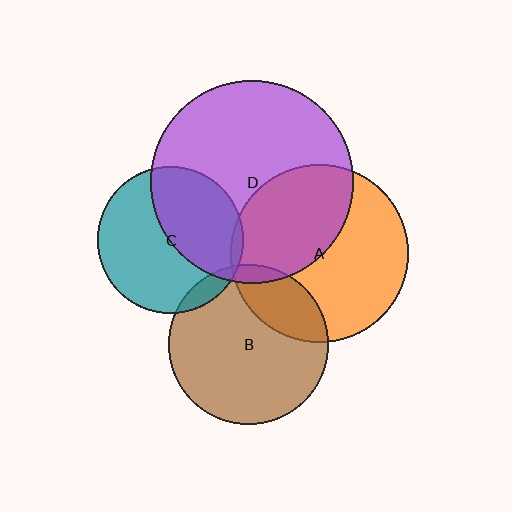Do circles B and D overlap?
Yes.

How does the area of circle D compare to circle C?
Approximately 1.9 times.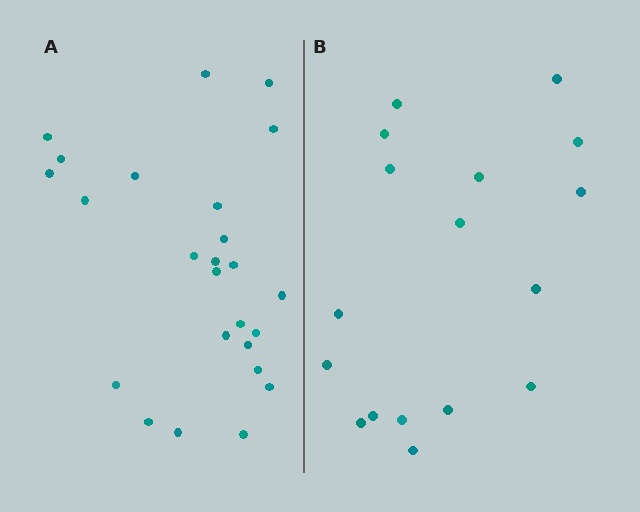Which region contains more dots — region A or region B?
Region A (the left region) has more dots.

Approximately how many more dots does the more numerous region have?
Region A has roughly 8 or so more dots than region B.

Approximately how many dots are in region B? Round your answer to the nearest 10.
About 20 dots. (The exact count is 17, which rounds to 20.)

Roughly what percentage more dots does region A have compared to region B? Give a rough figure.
About 45% more.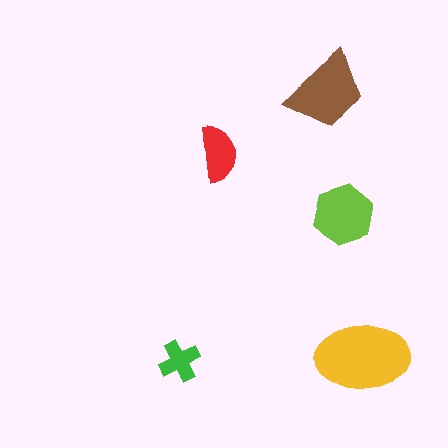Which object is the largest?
The yellow ellipse.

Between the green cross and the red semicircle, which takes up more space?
The red semicircle.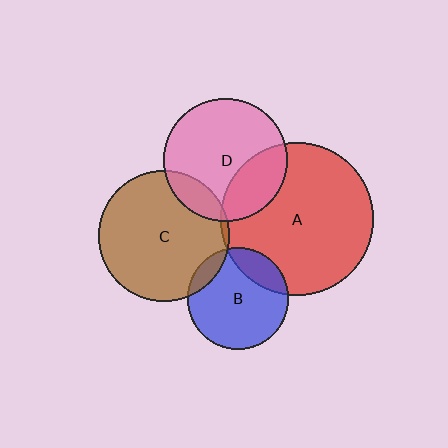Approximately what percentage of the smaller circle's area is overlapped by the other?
Approximately 10%.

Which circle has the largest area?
Circle A (red).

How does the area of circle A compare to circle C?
Approximately 1.4 times.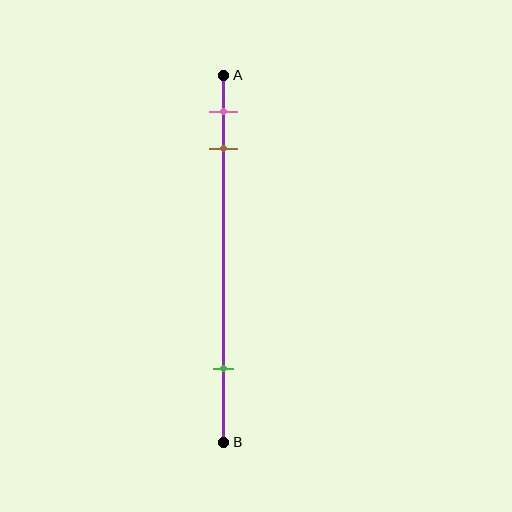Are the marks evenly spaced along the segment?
No, the marks are not evenly spaced.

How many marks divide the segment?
There are 3 marks dividing the segment.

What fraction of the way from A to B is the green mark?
The green mark is approximately 80% (0.8) of the way from A to B.